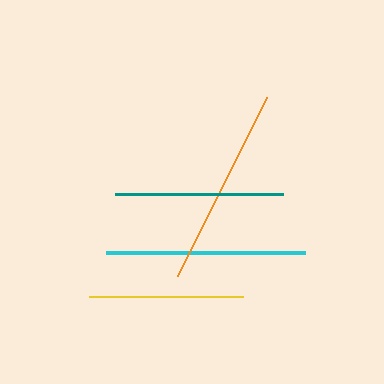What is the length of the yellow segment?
The yellow segment is approximately 154 pixels long.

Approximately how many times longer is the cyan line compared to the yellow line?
The cyan line is approximately 1.3 times the length of the yellow line.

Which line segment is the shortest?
The yellow line is the shortest at approximately 154 pixels.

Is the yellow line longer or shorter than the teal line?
The teal line is longer than the yellow line.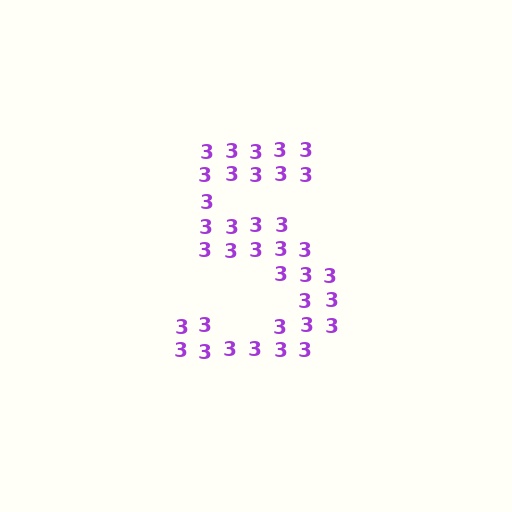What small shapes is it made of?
It is made of small digit 3's.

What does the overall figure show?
The overall figure shows the digit 5.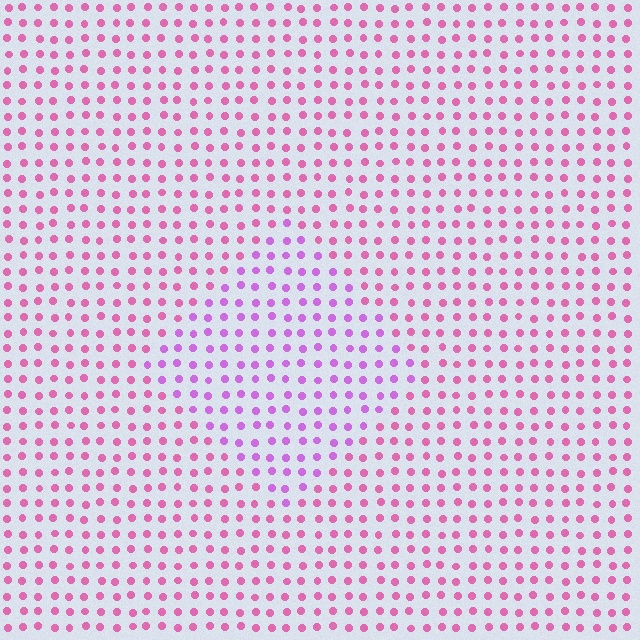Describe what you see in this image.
The image is filled with small pink elements in a uniform arrangement. A diamond-shaped region is visible where the elements are tinted to a slightly different hue, forming a subtle color boundary.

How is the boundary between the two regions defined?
The boundary is defined purely by a slight shift in hue (about 33 degrees). Spacing, size, and orientation are identical on both sides.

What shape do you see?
I see a diamond.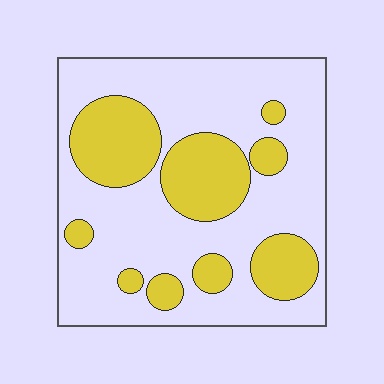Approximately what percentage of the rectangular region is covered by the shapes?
Approximately 30%.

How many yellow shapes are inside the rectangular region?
9.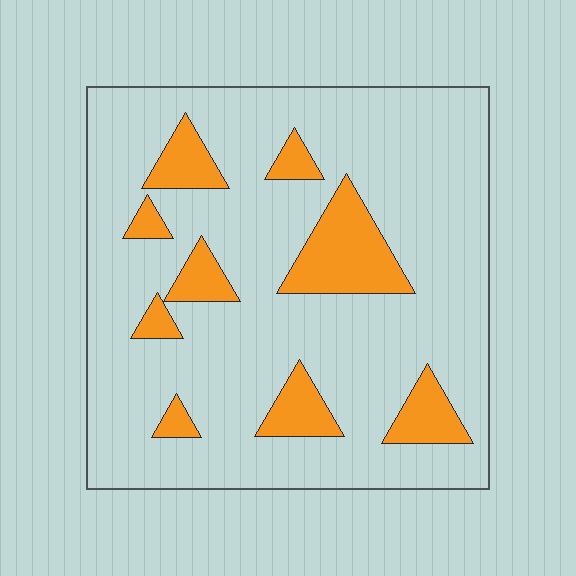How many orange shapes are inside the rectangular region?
9.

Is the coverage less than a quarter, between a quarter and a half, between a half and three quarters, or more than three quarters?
Less than a quarter.